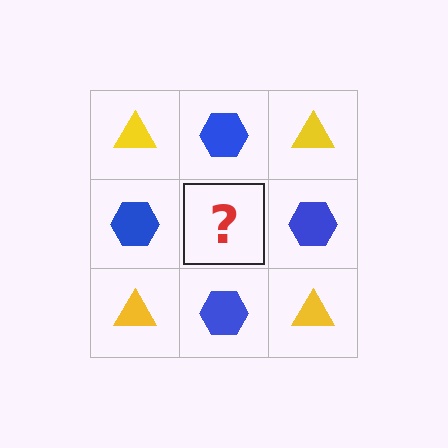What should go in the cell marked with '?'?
The missing cell should contain a yellow triangle.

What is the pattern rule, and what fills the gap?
The rule is that it alternates yellow triangle and blue hexagon in a checkerboard pattern. The gap should be filled with a yellow triangle.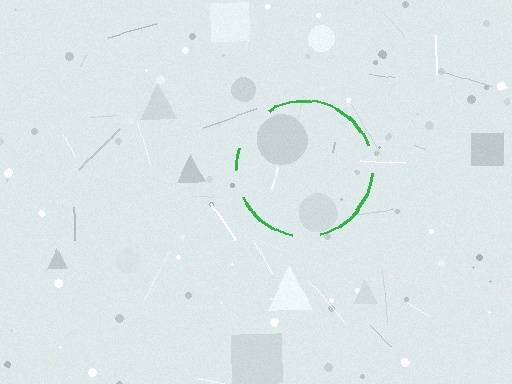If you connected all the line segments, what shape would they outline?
They would outline a circle.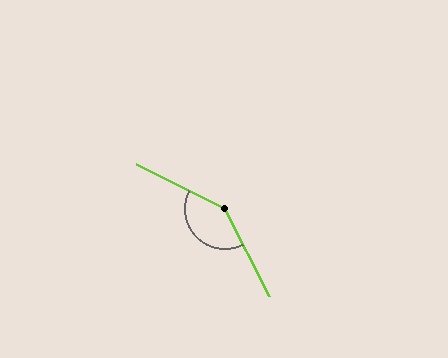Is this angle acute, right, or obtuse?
It is obtuse.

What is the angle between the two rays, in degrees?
Approximately 144 degrees.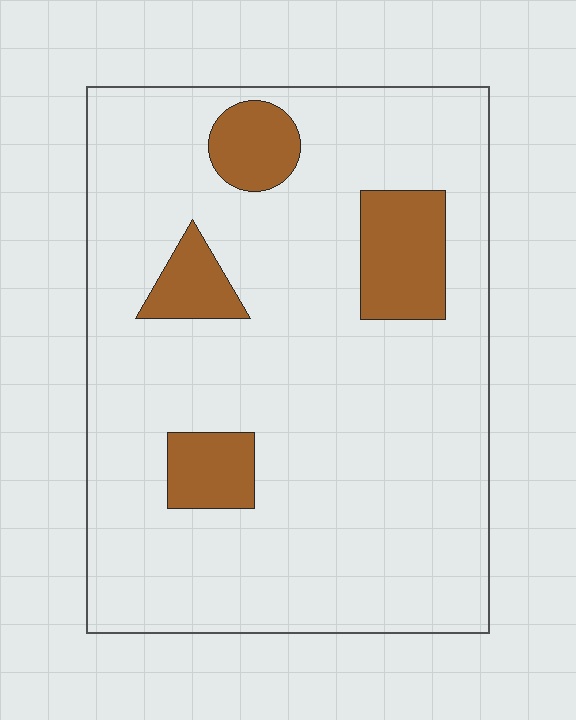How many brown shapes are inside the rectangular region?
4.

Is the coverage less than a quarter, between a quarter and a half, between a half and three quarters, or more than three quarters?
Less than a quarter.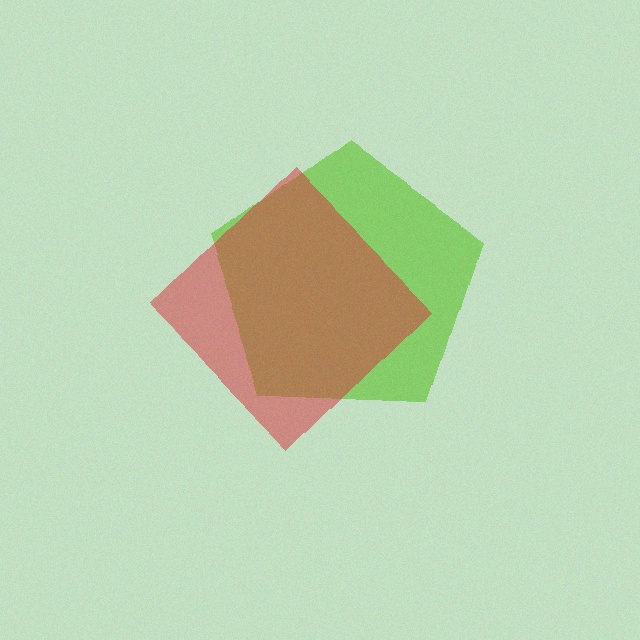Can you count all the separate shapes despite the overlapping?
Yes, there are 2 separate shapes.